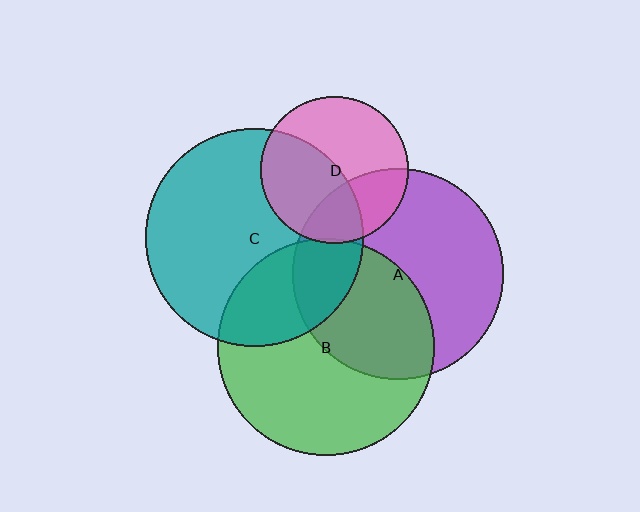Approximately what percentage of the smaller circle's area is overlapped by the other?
Approximately 20%.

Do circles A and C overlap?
Yes.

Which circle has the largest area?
Circle C (teal).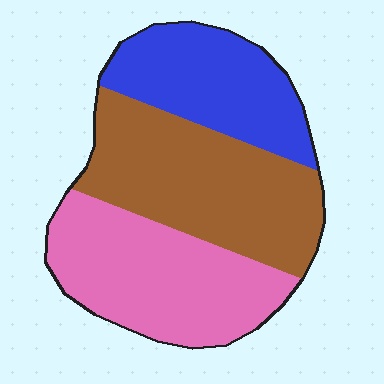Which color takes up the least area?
Blue, at roughly 25%.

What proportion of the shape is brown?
Brown covers roughly 40% of the shape.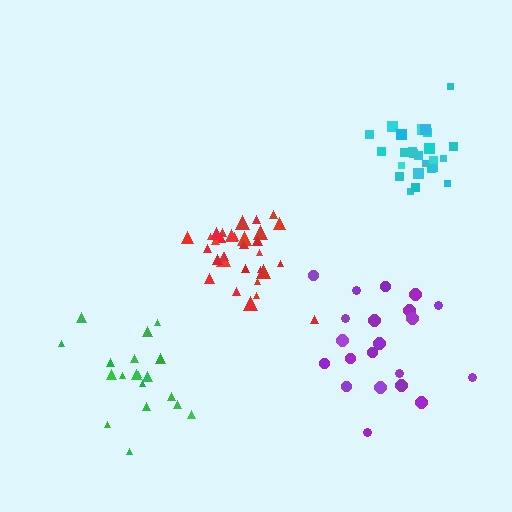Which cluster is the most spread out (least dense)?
Purple.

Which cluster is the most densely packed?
Red.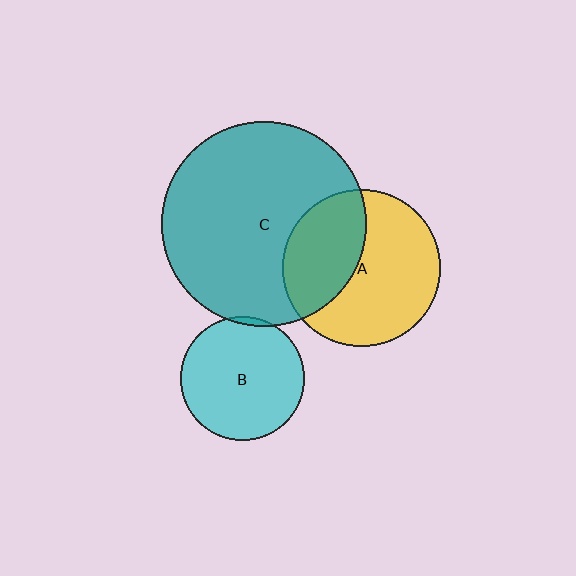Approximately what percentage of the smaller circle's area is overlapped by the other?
Approximately 40%.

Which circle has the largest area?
Circle C (teal).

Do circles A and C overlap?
Yes.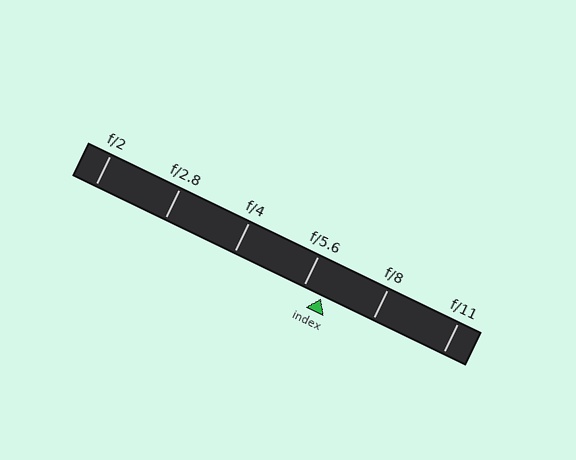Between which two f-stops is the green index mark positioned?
The index mark is between f/5.6 and f/8.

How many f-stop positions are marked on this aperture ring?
There are 6 f-stop positions marked.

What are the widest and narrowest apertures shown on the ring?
The widest aperture shown is f/2 and the narrowest is f/11.